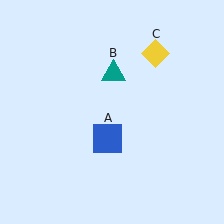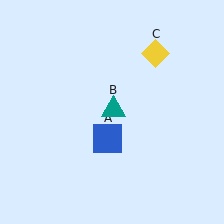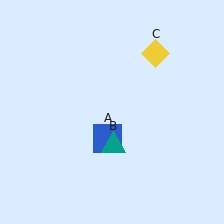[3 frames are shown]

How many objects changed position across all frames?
1 object changed position: teal triangle (object B).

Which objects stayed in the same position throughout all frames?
Blue square (object A) and yellow diamond (object C) remained stationary.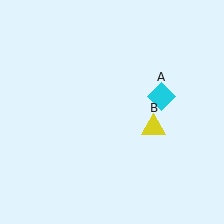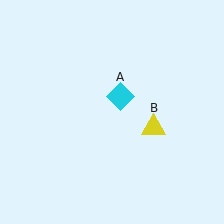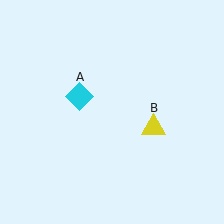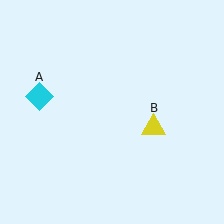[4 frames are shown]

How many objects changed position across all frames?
1 object changed position: cyan diamond (object A).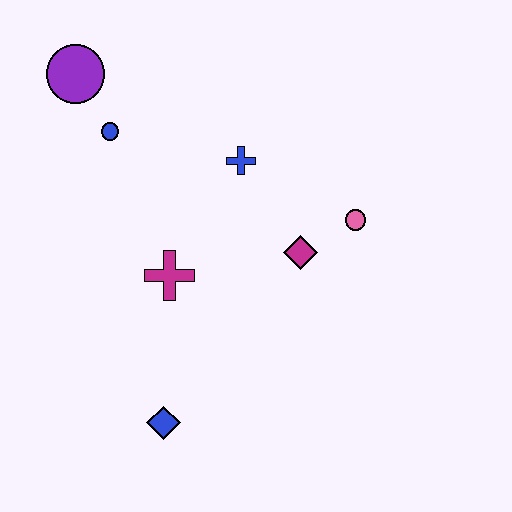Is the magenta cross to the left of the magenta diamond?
Yes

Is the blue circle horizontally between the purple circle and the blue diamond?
Yes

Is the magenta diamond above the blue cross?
No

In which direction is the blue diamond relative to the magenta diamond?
The blue diamond is below the magenta diamond.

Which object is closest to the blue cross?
The magenta diamond is closest to the blue cross.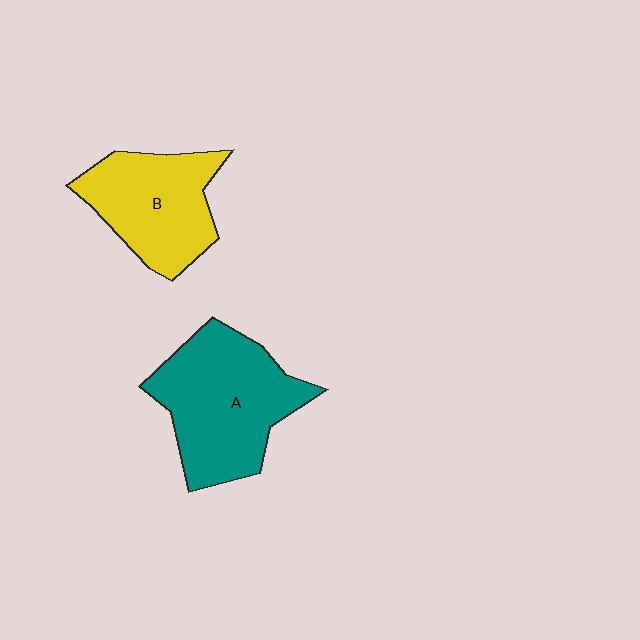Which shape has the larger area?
Shape A (teal).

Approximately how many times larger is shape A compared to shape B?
Approximately 1.3 times.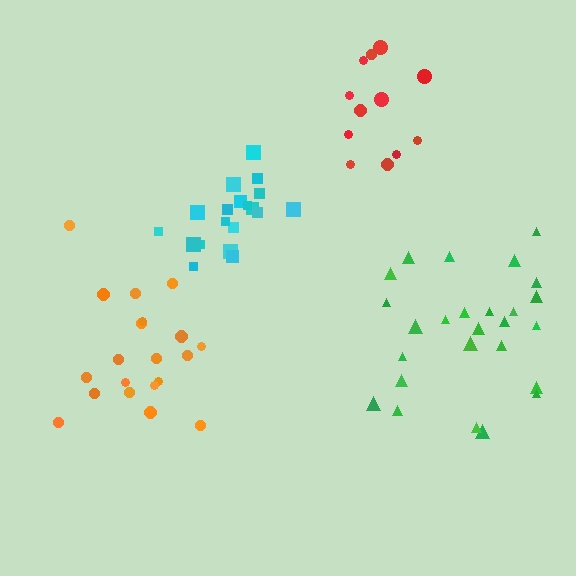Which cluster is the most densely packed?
Cyan.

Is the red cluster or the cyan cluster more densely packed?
Cyan.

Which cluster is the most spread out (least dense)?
Green.